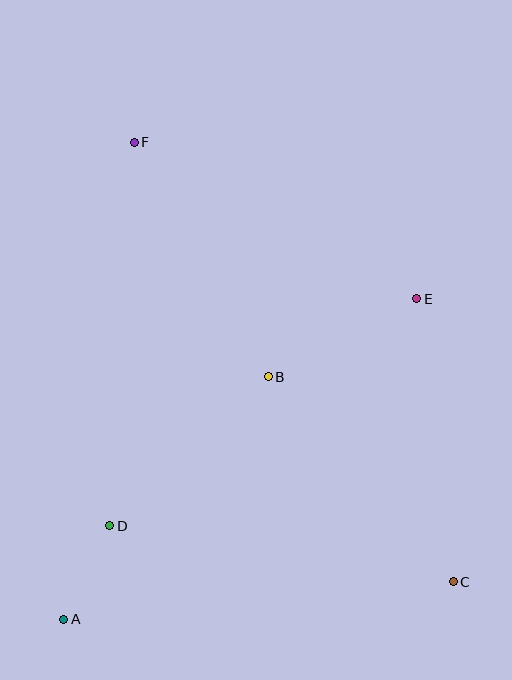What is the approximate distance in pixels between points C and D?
The distance between C and D is approximately 348 pixels.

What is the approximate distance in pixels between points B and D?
The distance between B and D is approximately 218 pixels.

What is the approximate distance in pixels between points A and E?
The distance between A and E is approximately 477 pixels.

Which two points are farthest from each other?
Points C and F are farthest from each other.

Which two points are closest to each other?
Points A and D are closest to each other.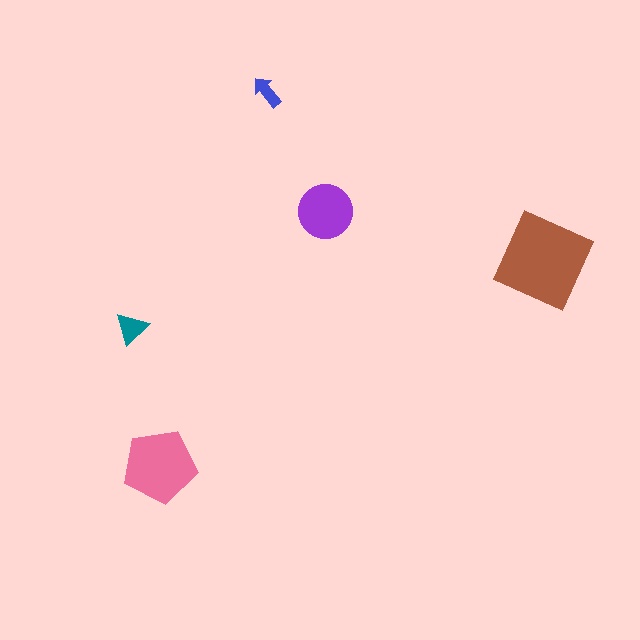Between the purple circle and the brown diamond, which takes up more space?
The brown diamond.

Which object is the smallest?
The blue arrow.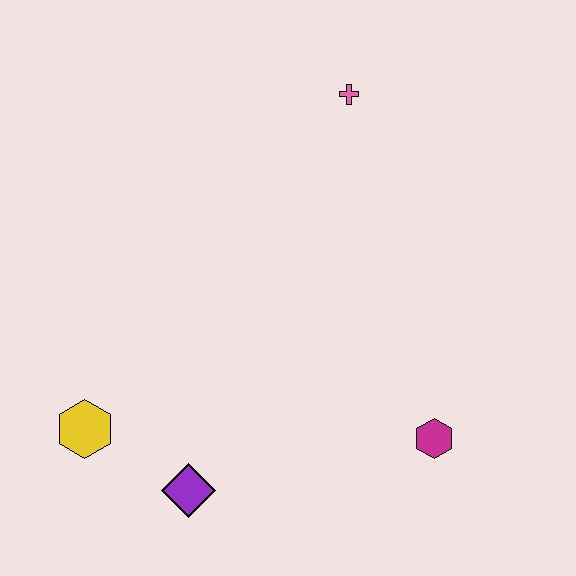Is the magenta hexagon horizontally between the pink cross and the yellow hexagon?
No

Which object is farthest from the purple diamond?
The pink cross is farthest from the purple diamond.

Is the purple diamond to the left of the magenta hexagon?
Yes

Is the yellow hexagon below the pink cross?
Yes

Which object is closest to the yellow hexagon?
The purple diamond is closest to the yellow hexagon.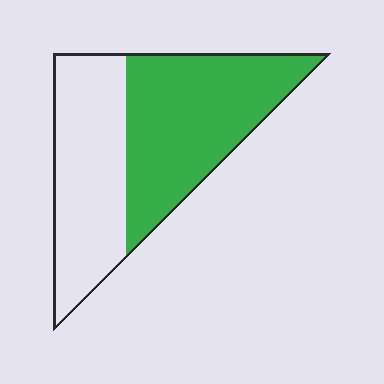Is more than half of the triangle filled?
Yes.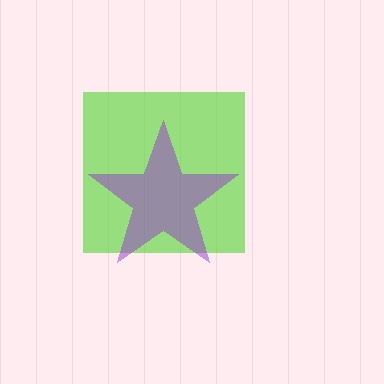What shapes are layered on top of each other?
The layered shapes are: a lime square, a purple star.